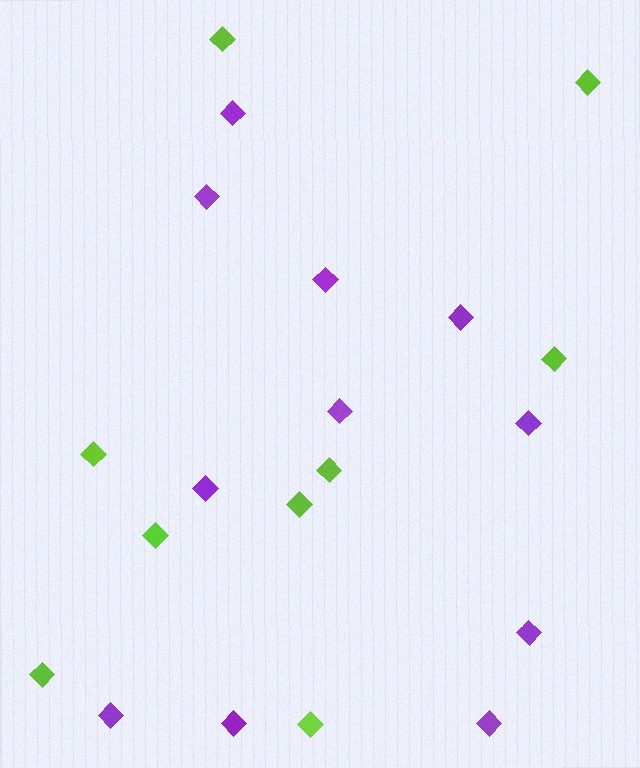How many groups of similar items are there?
There are 2 groups: one group of lime diamonds (9) and one group of purple diamonds (11).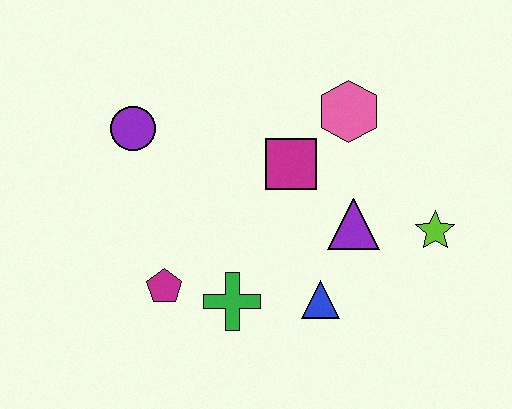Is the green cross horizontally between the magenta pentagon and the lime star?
Yes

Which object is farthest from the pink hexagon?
The magenta pentagon is farthest from the pink hexagon.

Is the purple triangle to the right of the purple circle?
Yes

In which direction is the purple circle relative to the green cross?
The purple circle is above the green cross.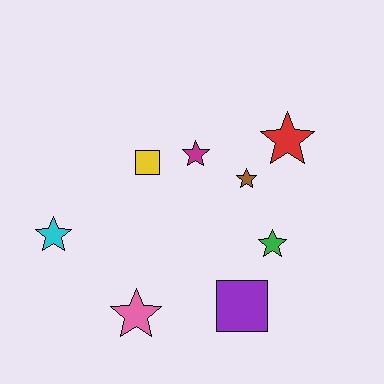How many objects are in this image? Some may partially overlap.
There are 8 objects.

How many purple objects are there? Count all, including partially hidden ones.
There is 1 purple object.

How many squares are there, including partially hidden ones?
There are 2 squares.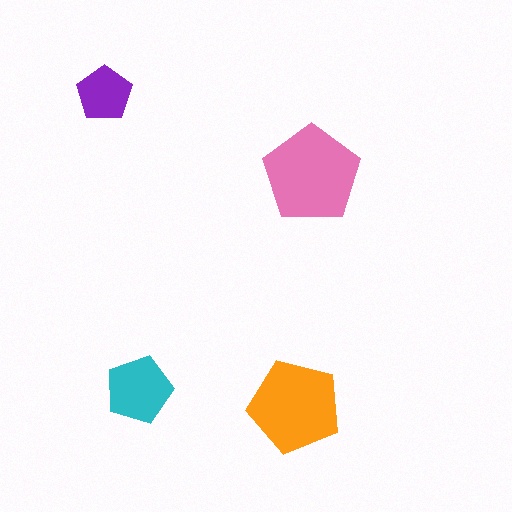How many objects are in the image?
There are 4 objects in the image.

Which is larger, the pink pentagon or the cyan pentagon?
The pink one.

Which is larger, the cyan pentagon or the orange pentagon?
The orange one.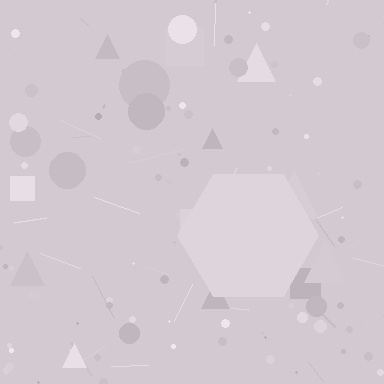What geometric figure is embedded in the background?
A hexagon is embedded in the background.